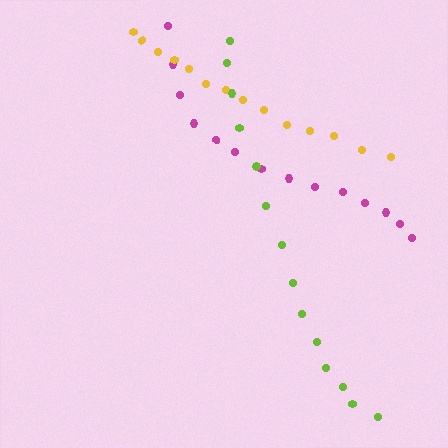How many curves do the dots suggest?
There are 3 distinct paths.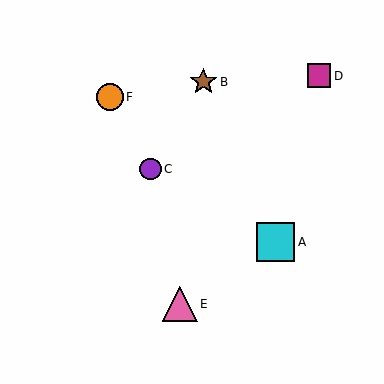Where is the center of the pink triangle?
The center of the pink triangle is at (180, 304).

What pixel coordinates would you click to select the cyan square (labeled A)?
Click at (275, 242) to select the cyan square A.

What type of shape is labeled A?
Shape A is a cyan square.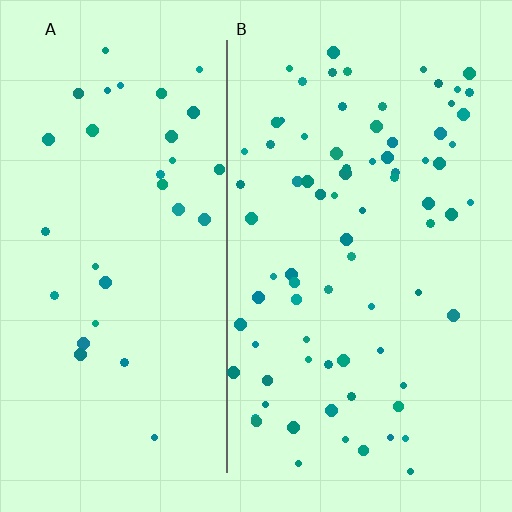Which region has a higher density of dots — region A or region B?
B (the right).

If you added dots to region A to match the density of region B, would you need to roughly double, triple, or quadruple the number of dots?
Approximately double.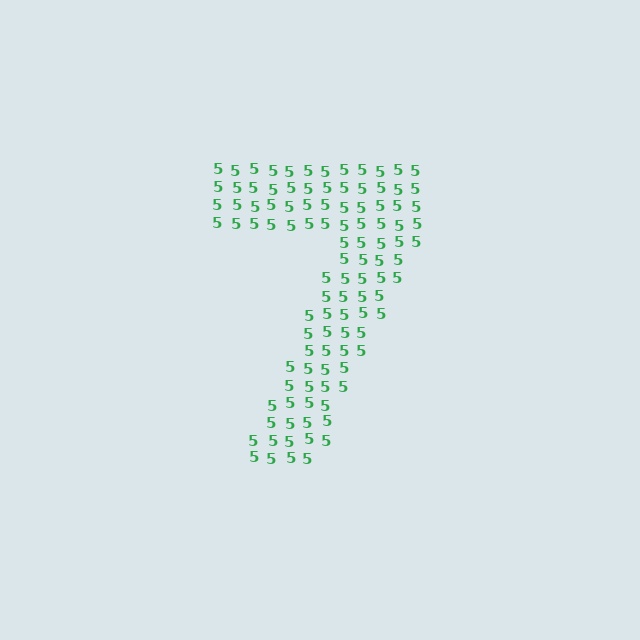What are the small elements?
The small elements are digit 5's.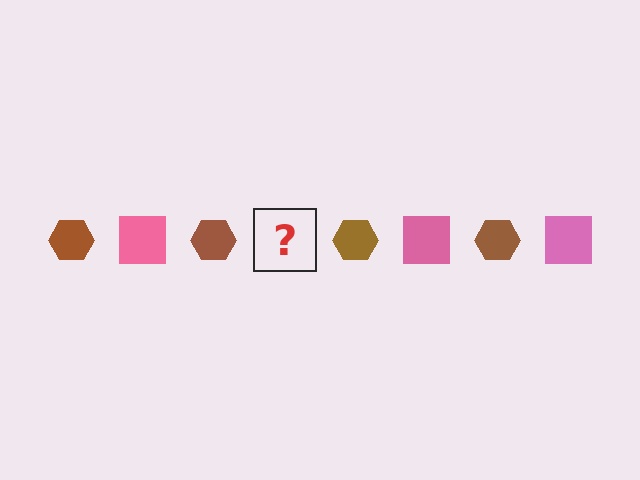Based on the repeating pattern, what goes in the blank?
The blank should be a pink square.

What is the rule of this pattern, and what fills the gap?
The rule is that the pattern alternates between brown hexagon and pink square. The gap should be filled with a pink square.